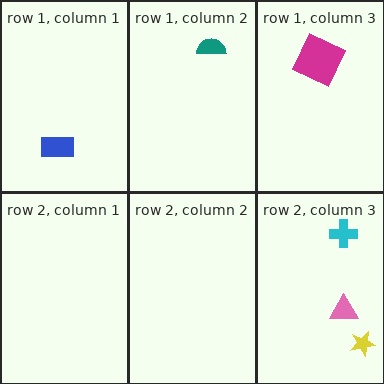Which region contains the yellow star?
The row 2, column 3 region.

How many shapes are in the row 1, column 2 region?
1.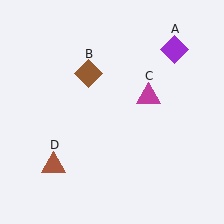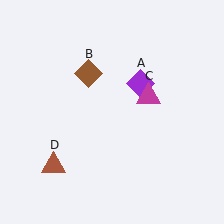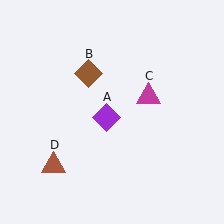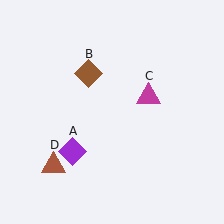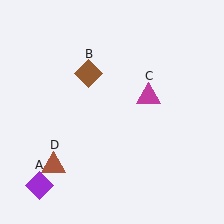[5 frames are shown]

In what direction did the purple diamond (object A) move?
The purple diamond (object A) moved down and to the left.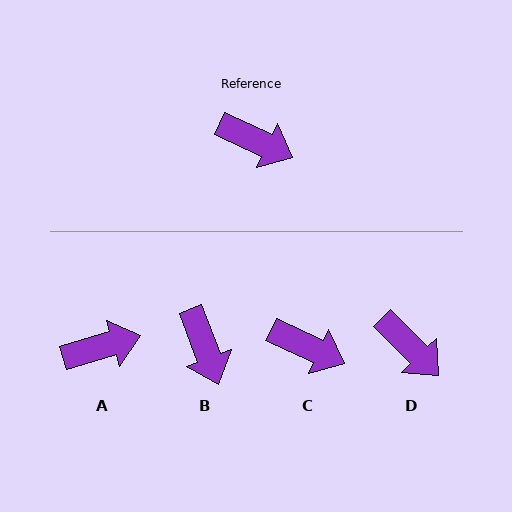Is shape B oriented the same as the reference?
No, it is off by about 45 degrees.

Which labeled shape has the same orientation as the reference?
C.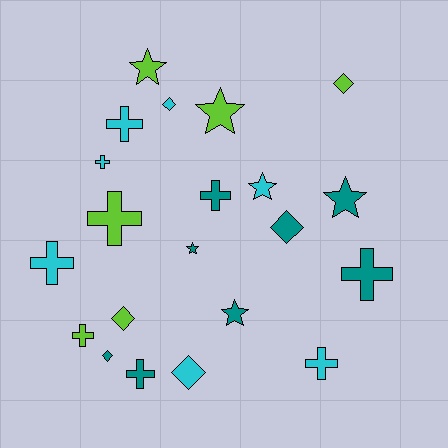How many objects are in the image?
There are 21 objects.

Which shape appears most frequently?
Cross, with 9 objects.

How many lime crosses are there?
There are 2 lime crosses.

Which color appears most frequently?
Teal, with 8 objects.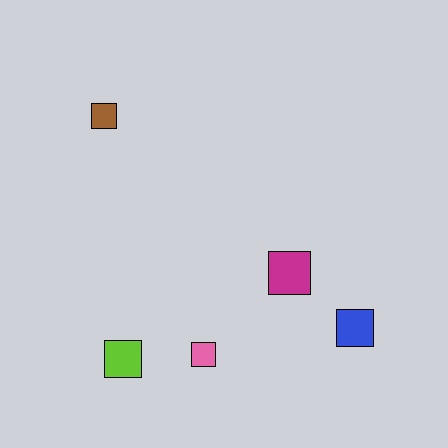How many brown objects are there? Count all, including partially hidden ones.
There is 1 brown object.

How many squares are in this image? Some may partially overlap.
There are 5 squares.